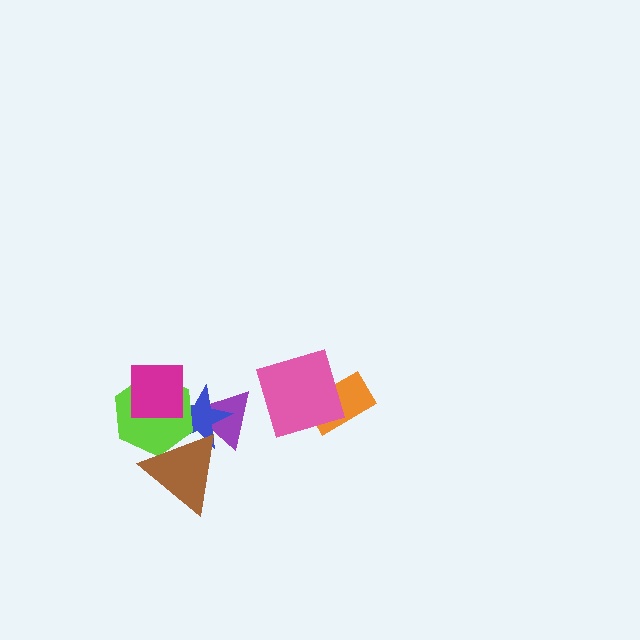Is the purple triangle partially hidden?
Yes, it is partially covered by another shape.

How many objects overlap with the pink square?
1 object overlaps with the pink square.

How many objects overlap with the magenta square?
2 objects overlap with the magenta square.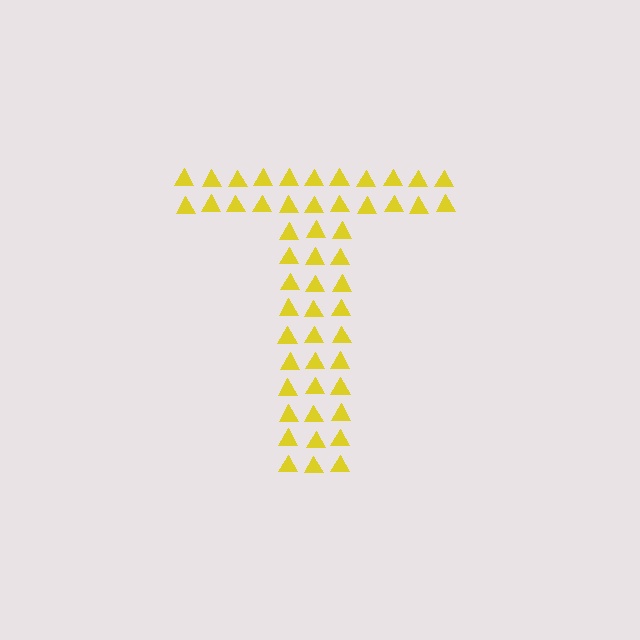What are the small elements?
The small elements are triangles.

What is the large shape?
The large shape is the letter T.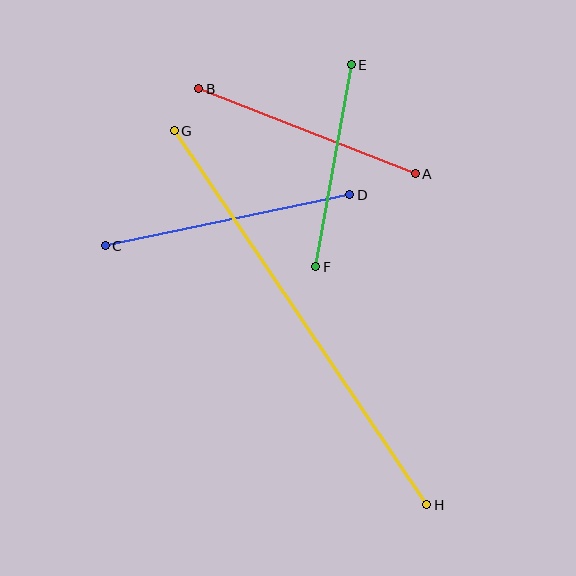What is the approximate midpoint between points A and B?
The midpoint is at approximately (307, 131) pixels.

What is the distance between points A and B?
The distance is approximately 233 pixels.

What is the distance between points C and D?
The distance is approximately 249 pixels.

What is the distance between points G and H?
The distance is approximately 452 pixels.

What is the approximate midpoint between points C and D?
The midpoint is at approximately (228, 220) pixels.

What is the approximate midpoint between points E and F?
The midpoint is at approximately (333, 166) pixels.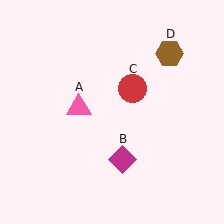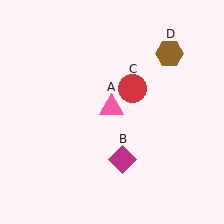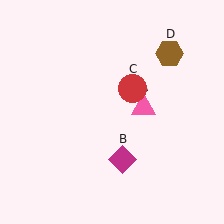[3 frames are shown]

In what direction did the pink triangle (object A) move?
The pink triangle (object A) moved right.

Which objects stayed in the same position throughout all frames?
Magenta diamond (object B) and red circle (object C) and brown hexagon (object D) remained stationary.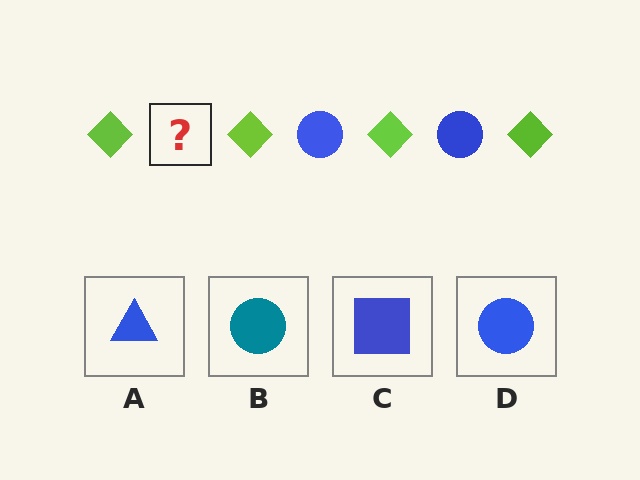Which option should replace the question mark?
Option D.